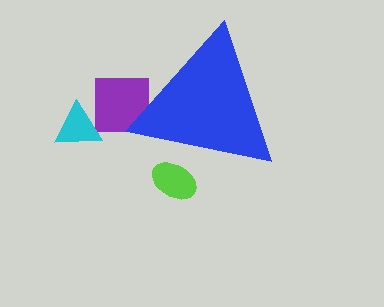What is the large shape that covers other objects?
A blue triangle.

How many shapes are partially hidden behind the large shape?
2 shapes are partially hidden.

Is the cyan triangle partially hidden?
No, the cyan triangle is fully visible.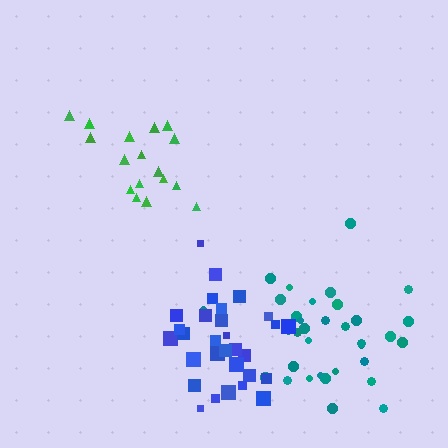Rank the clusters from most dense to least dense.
blue, teal, green.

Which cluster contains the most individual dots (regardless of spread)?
Teal (35).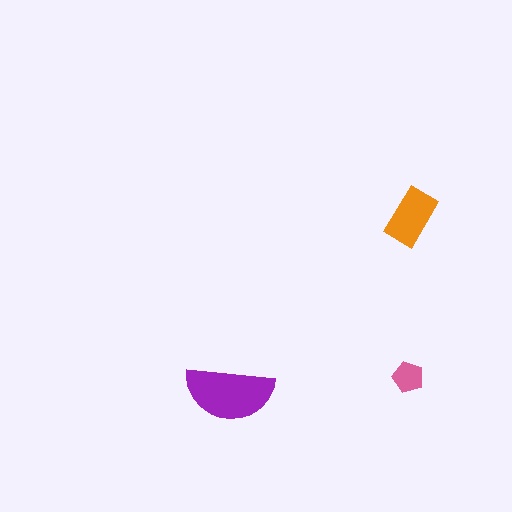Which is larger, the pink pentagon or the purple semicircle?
The purple semicircle.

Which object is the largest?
The purple semicircle.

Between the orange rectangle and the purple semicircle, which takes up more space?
The purple semicircle.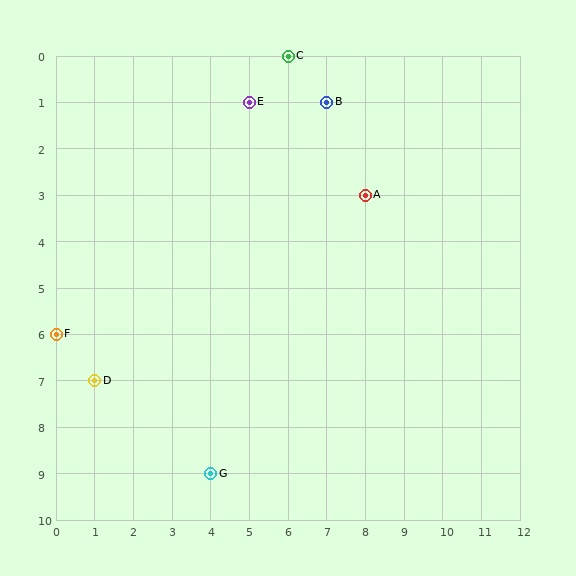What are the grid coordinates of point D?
Point D is at grid coordinates (1, 7).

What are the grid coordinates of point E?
Point E is at grid coordinates (5, 1).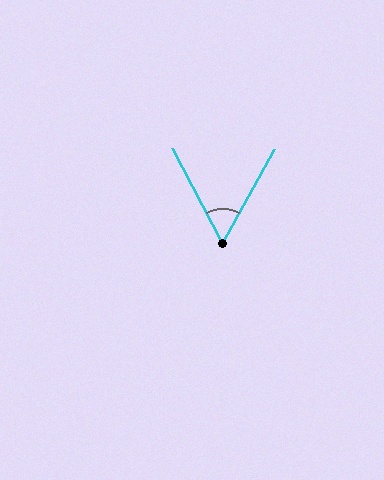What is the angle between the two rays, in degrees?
Approximately 57 degrees.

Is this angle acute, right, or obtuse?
It is acute.